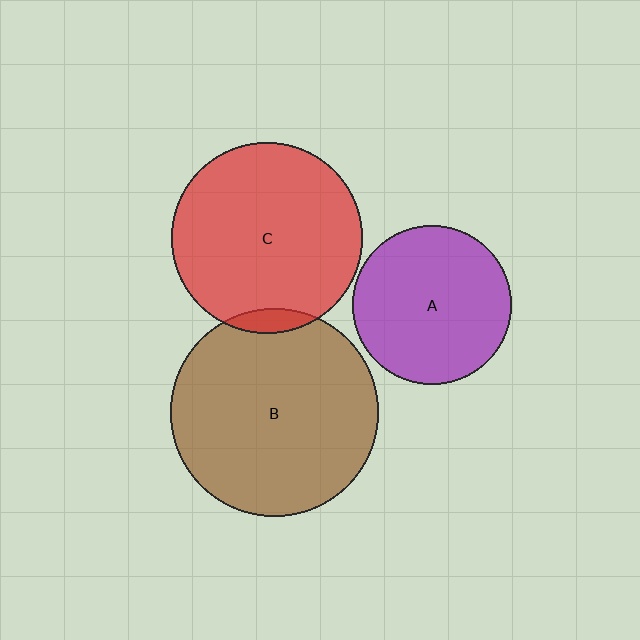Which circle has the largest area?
Circle B (brown).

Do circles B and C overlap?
Yes.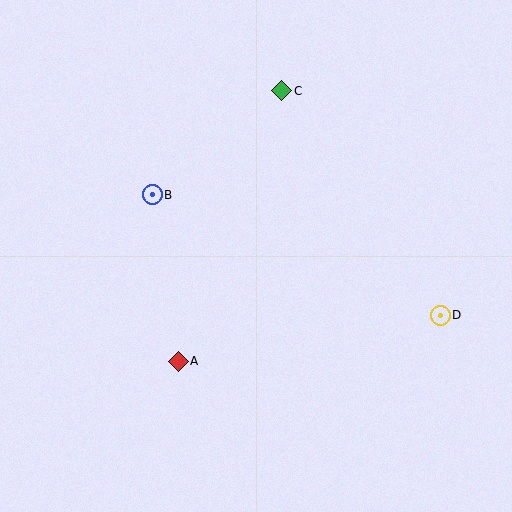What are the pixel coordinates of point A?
Point A is at (178, 361).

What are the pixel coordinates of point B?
Point B is at (152, 195).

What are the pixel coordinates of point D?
Point D is at (440, 315).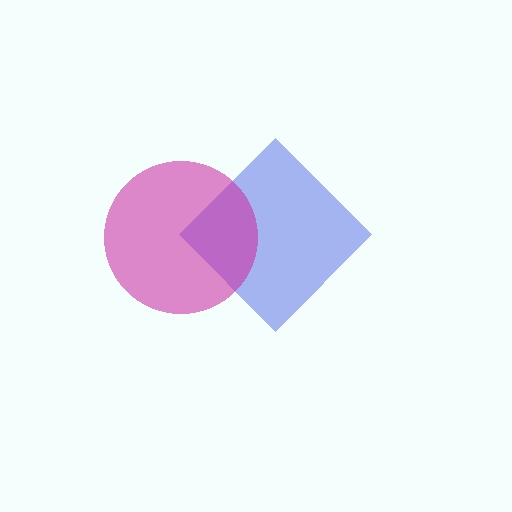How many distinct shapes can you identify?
There are 2 distinct shapes: a blue diamond, a magenta circle.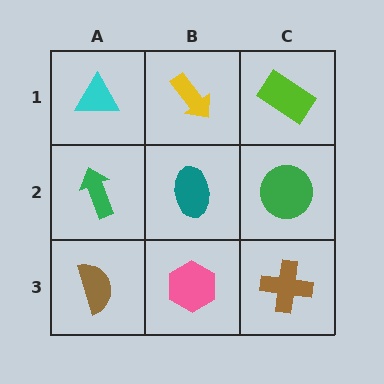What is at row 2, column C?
A green circle.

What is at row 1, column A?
A cyan triangle.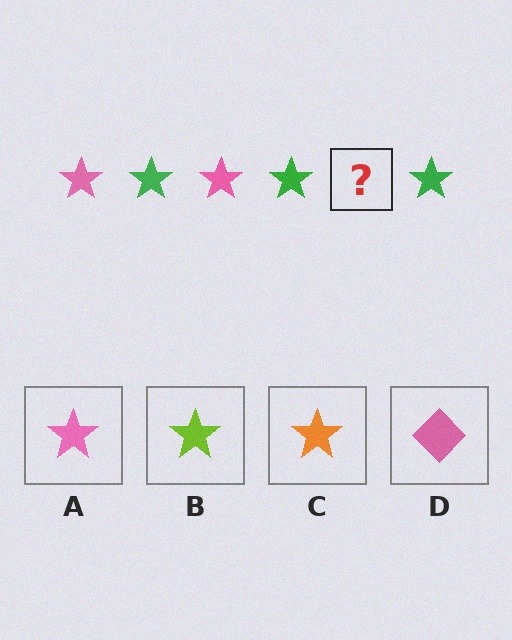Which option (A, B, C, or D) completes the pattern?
A.